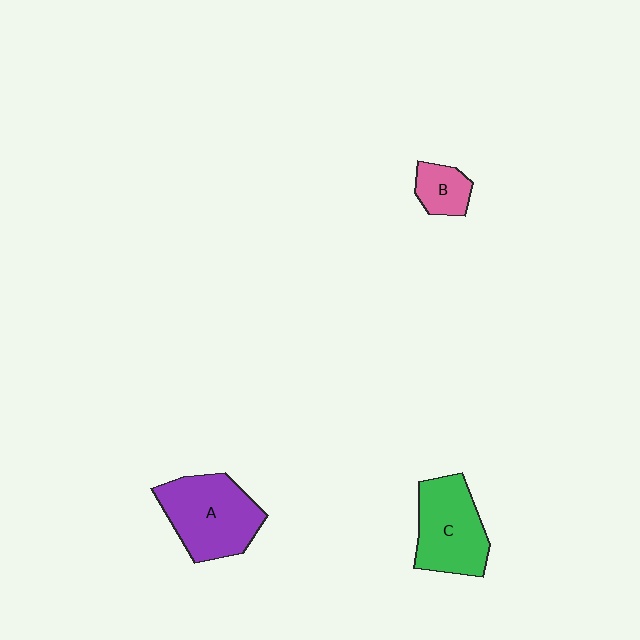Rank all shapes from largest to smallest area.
From largest to smallest: A (purple), C (green), B (pink).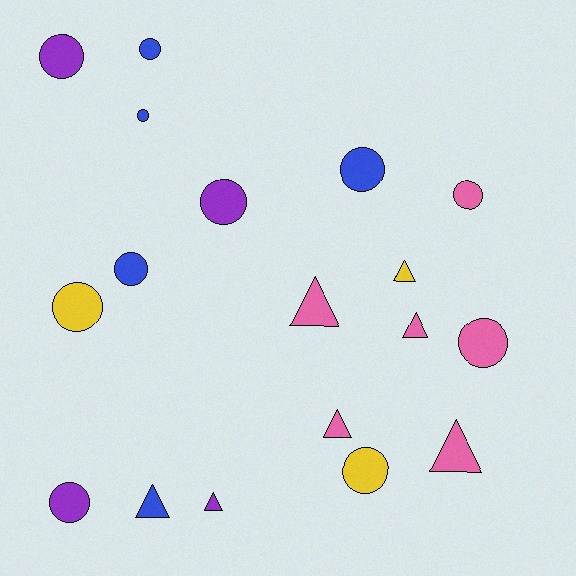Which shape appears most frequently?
Circle, with 11 objects.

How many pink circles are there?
There are 2 pink circles.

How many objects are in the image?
There are 18 objects.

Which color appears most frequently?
Pink, with 6 objects.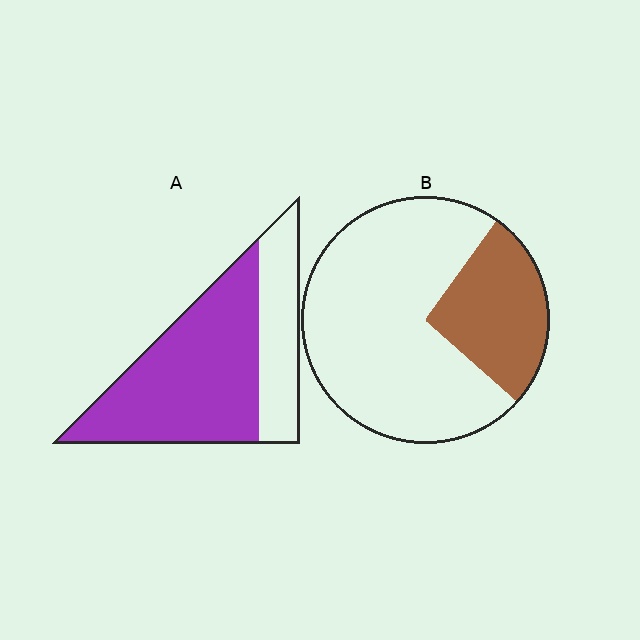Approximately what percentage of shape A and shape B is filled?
A is approximately 70% and B is approximately 25%.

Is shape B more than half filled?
No.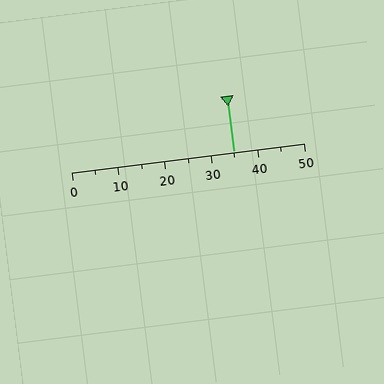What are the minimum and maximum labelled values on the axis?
The axis runs from 0 to 50.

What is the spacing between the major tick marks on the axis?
The major ticks are spaced 10 apart.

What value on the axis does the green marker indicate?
The marker indicates approximately 35.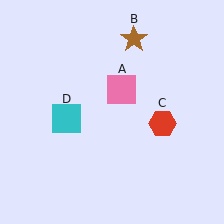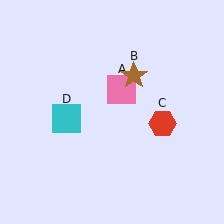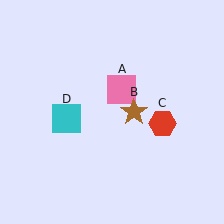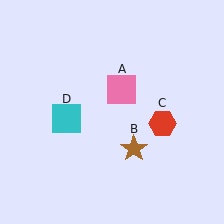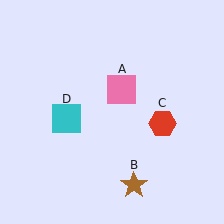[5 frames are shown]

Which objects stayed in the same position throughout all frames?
Pink square (object A) and red hexagon (object C) and cyan square (object D) remained stationary.